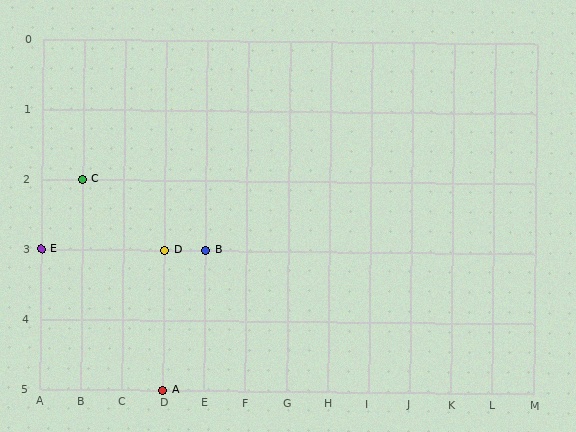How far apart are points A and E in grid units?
Points A and E are 3 columns and 2 rows apart (about 3.6 grid units diagonally).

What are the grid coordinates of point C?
Point C is at grid coordinates (B, 2).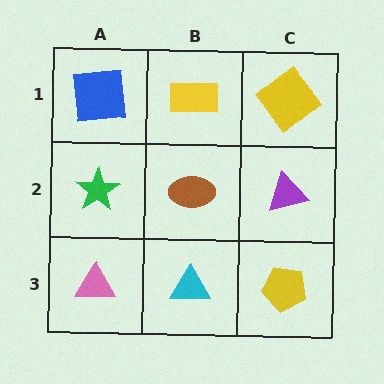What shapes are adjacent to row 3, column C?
A purple triangle (row 2, column C), a cyan triangle (row 3, column B).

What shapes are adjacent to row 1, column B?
A brown ellipse (row 2, column B), a blue square (row 1, column A), a yellow diamond (row 1, column C).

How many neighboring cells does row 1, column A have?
2.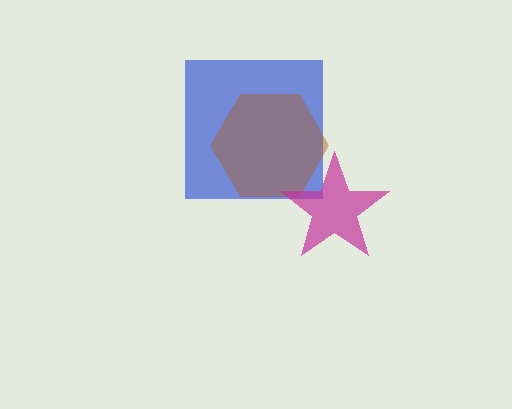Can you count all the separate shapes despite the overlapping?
Yes, there are 3 separate shapes.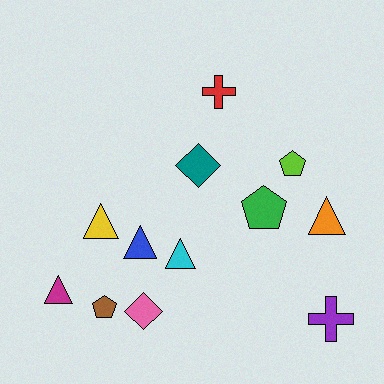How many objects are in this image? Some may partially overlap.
There are 12 objects.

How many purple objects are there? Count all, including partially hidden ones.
There is 1 purple object.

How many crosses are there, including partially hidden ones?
There are 2 crosses.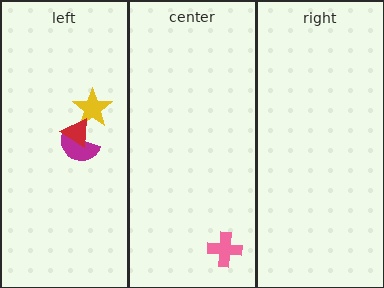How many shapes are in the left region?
3.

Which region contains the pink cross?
The center region.